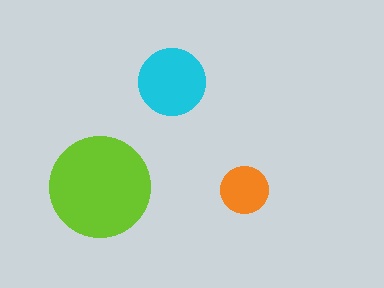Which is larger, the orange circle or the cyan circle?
The cyan one.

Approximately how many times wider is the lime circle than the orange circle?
About 2 times wider.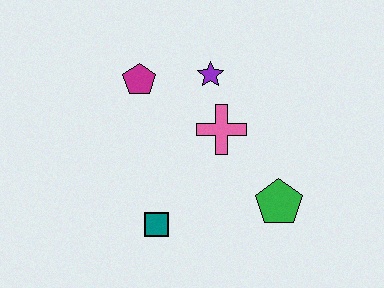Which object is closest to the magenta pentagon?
The purple star is closest to the magenta pentagon.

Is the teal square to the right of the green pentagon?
No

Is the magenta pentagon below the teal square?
No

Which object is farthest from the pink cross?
The teal square is farthest from the pink cross.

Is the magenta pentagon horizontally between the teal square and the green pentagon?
No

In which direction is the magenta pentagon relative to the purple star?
The magenta pentagon is to the left of the purple star.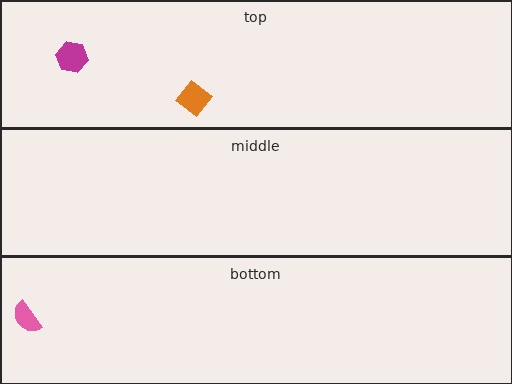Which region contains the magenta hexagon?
The top region.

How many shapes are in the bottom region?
1.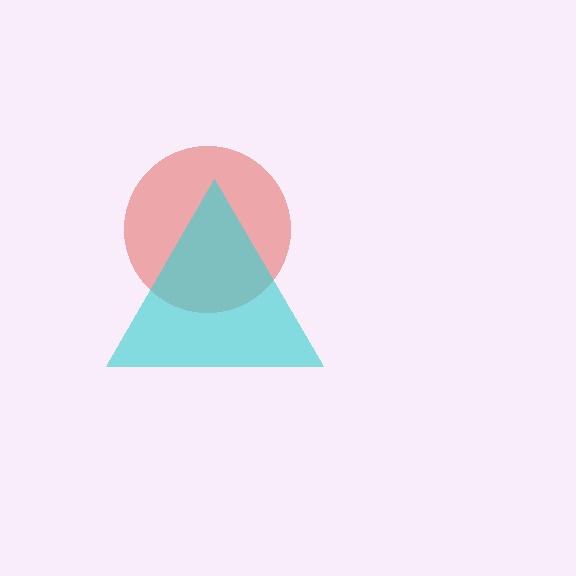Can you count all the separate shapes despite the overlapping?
Yes, there are 2 separate shapes.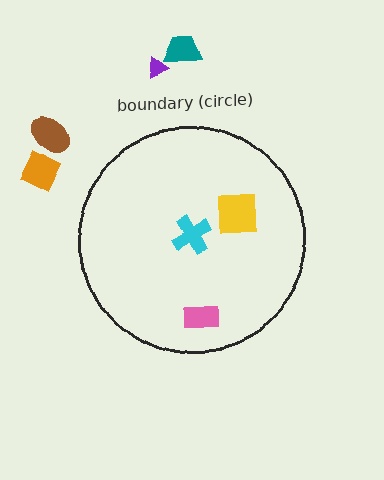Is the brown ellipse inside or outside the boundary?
Outside.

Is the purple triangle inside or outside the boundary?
Outside.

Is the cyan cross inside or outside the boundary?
Inside.